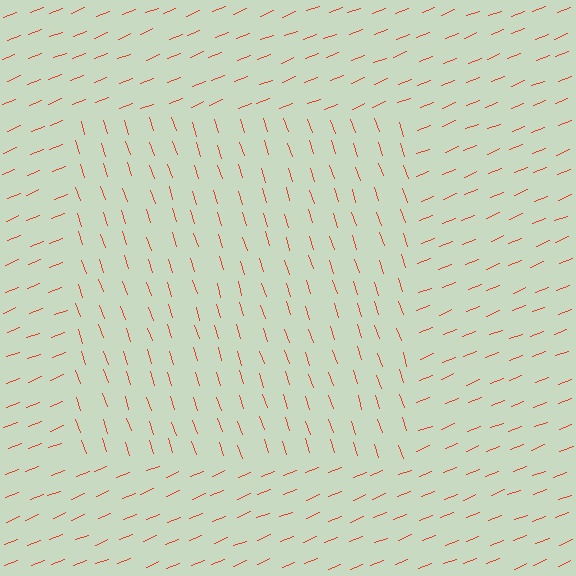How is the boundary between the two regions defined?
The boundary is defined purely by a change in line orientation (approximately 87 degrees difference). All lines are the same color and thickness.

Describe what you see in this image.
The image is filled with small red line segments. A rectangle region in the image has lines oriented differently from the surrounding lines, creating a visible texture boundary.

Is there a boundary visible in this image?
Yes, there is a texture boundary formed by a change in line orientation.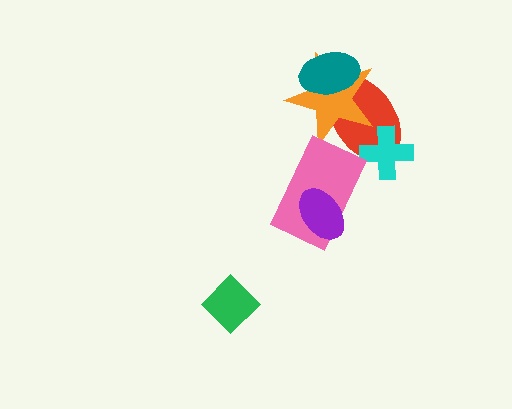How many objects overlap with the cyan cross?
1 object overlaps with the cyan cross.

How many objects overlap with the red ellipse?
3 objects overlap with the red ellipse.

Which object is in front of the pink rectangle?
The purple ellipse is in front of the pink rectangle.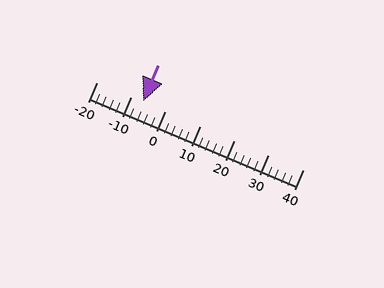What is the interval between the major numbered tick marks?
The major tick marks are spaced 10 units apart.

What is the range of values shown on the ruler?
The ruler shows values from -20 to 40.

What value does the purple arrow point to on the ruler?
The purple arrow points to approximately -6.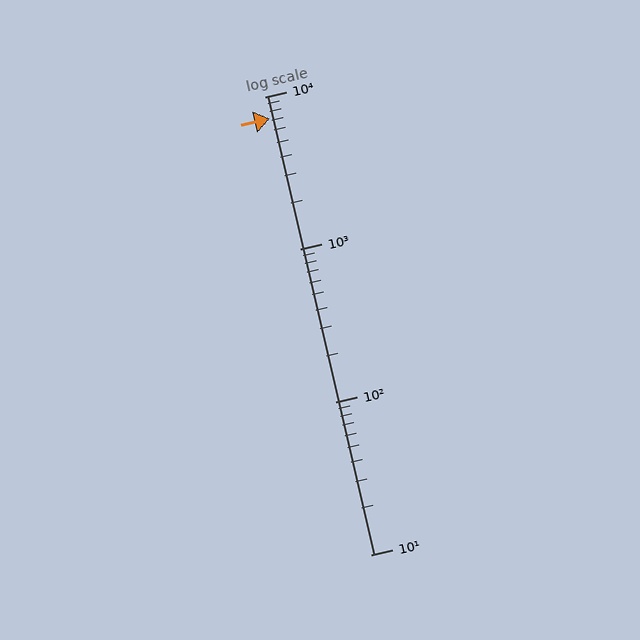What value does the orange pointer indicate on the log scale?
The pointer indicates approximately 7200.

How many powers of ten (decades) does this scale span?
The scale spans 3 decades, from 10 to 10000.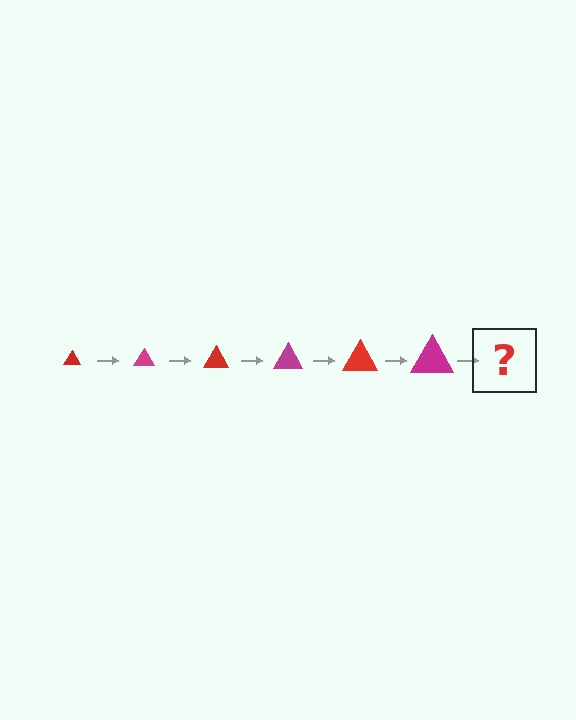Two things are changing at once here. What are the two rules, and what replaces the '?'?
The two rules are that the triangle grows larger each step and the color cycles through red and magenta. The '?' should be a red triangle, larger than the previous one.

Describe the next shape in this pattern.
It should be a red triangle, larger than the previous one.